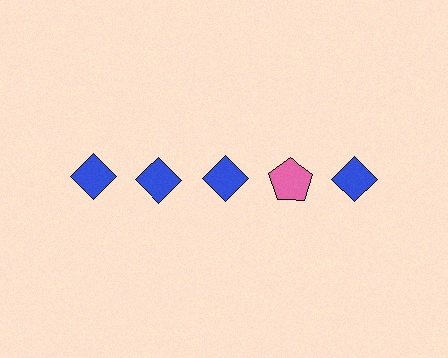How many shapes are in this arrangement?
There are 5 shapes arranged in a grid pattern.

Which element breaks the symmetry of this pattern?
The pink pentagon in the top row, second from right column breaks the symmetry. All other shapes are blue diamonds.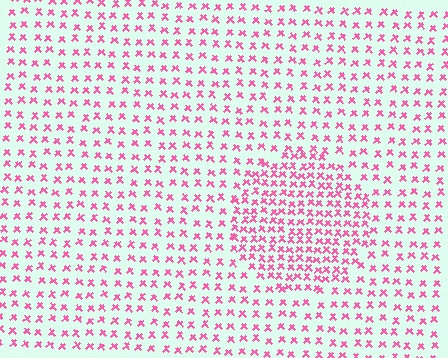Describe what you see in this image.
The image contains small pink elements arranged at two different densities. A circle-shaped region is visible where the elements are more densely packed than the surrounding area.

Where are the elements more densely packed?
The elements are more densely packed inside the circle boundary.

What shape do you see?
I see a circle.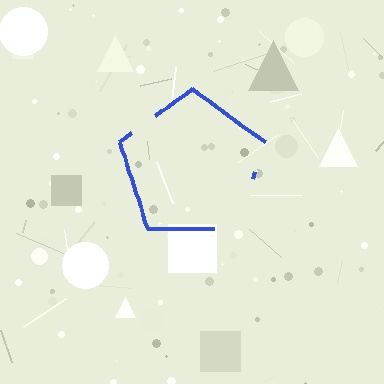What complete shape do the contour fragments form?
The contour fragments form a pentagon.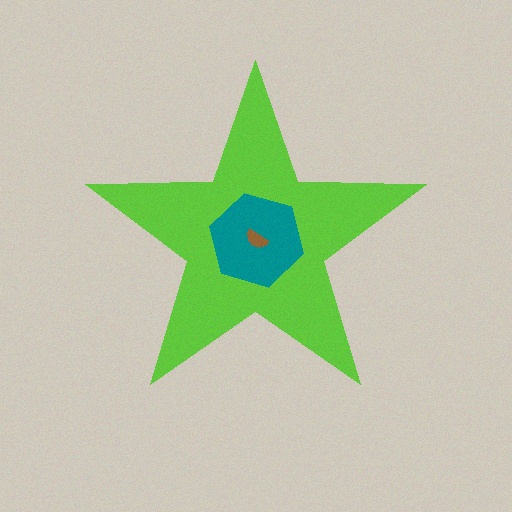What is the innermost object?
The brown semicircle.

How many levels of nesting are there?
3.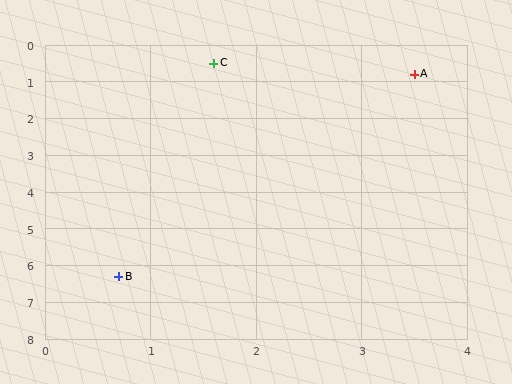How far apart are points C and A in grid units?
Points C and A are about 1.9 grid units apart.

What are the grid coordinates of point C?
Point C is at approximately (1.6, 0.5).